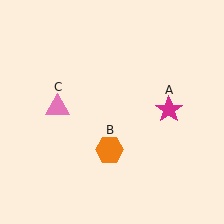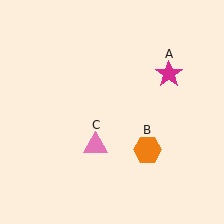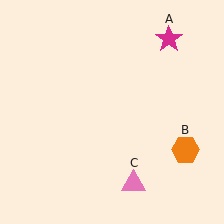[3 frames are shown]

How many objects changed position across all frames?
3 objects changed position: magenta star (object A), orange hexagon (object B), pink triangle (object C).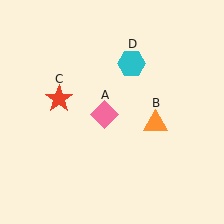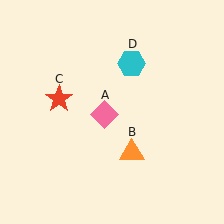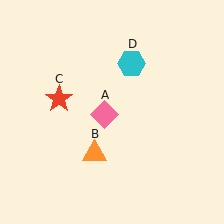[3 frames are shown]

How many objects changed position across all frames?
1 object changed position: orange triangle (object B).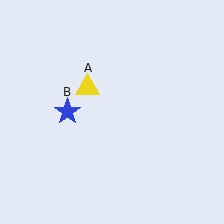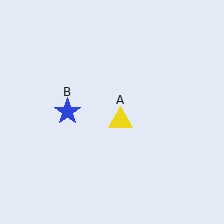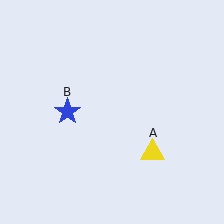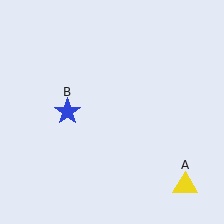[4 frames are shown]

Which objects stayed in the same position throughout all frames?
Blue star (object B) remained stationary.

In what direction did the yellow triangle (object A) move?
The yellow triangle (object A) moved down and to the right.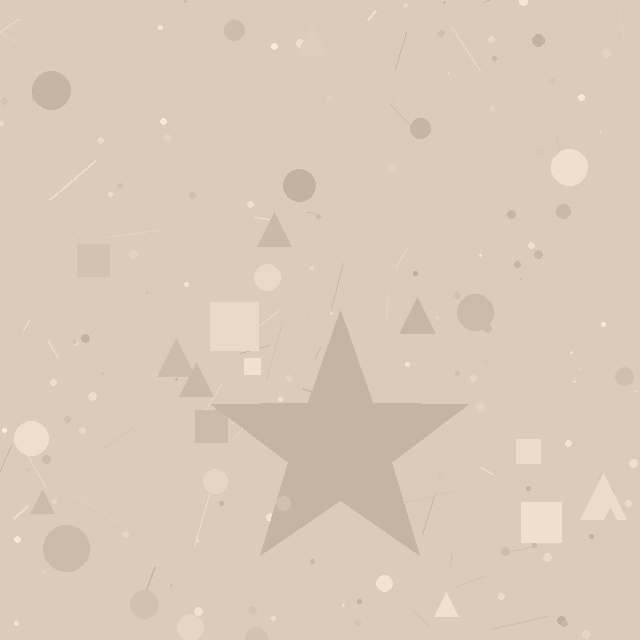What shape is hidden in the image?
A star is hidden in the image.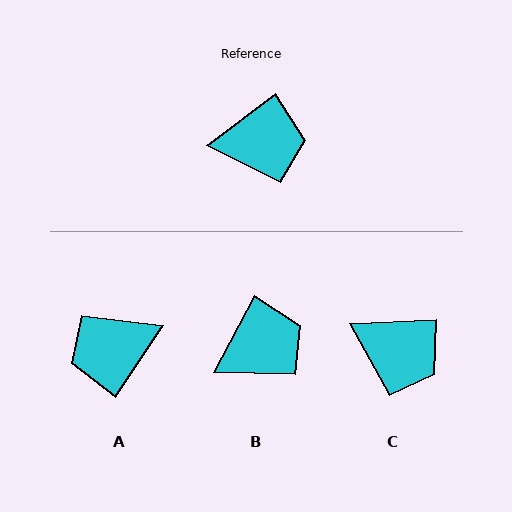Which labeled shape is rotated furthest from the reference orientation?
A, about 160 degrees away.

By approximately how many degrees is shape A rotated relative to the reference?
Approximately 160 degrees clockwise.